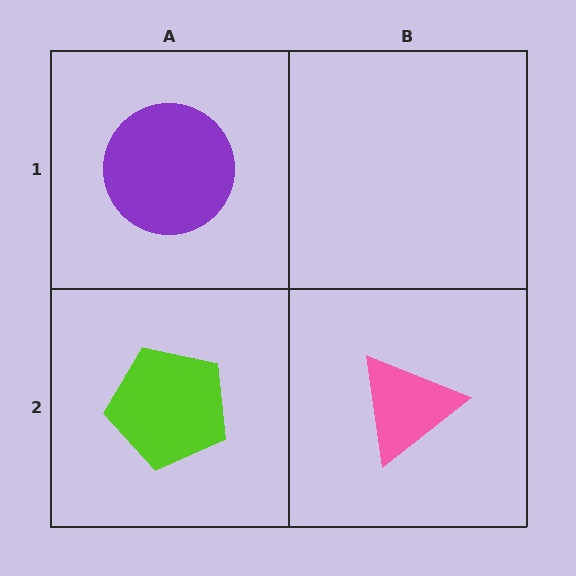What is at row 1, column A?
A purple circle.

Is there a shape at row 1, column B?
No, that cell is empty.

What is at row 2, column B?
A pink triangle.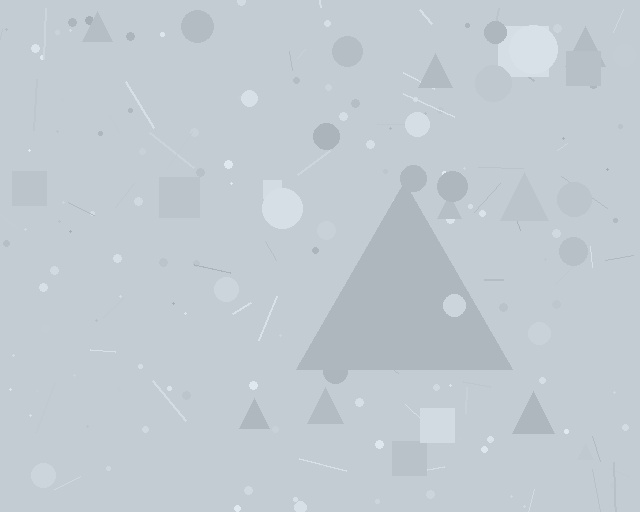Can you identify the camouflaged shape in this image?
The camouflaged shape is a triangle.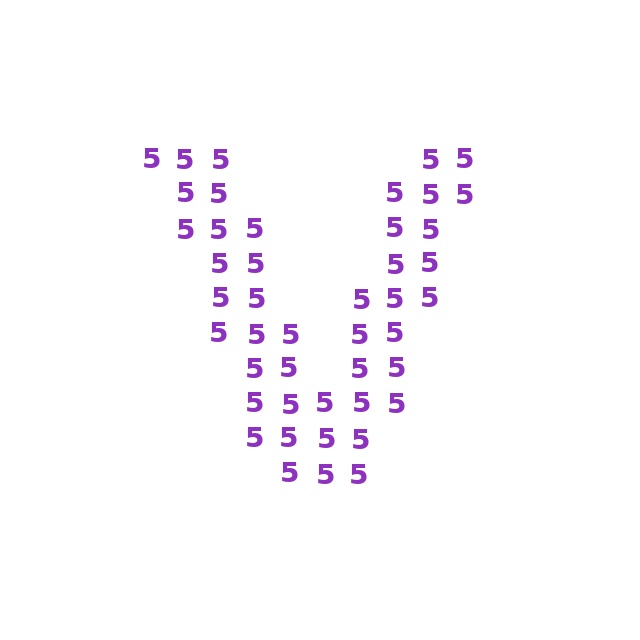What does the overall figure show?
The overall figure shows the letter V.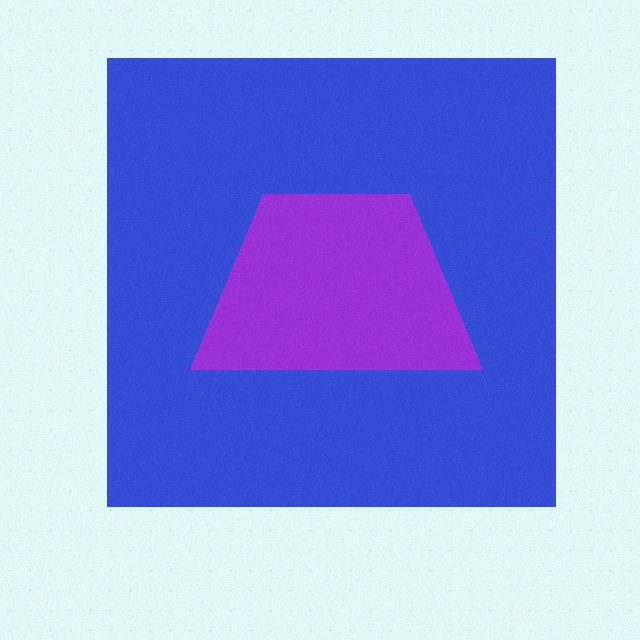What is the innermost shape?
The purple trapezoid.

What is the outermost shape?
The blue square.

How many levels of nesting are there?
2.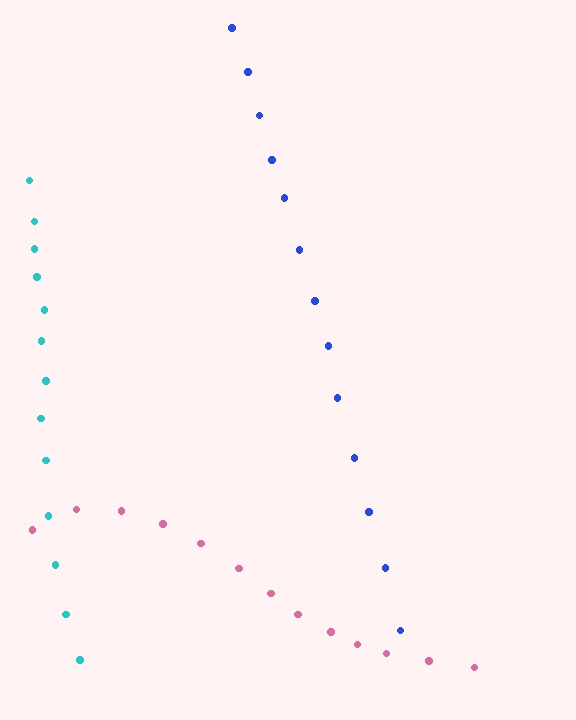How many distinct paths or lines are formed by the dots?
There are 3 distinct paths.